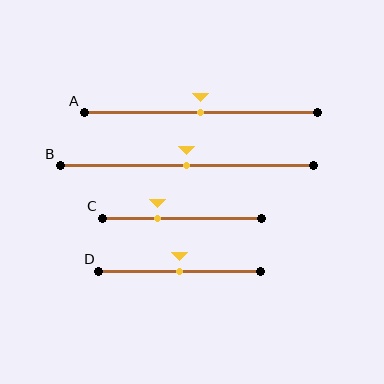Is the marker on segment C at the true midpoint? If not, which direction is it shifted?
No, the marker on segment C is shifted to the left by about 15% of the segment length.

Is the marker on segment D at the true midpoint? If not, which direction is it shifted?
Yes, the marker on segment D is at the true midpoint.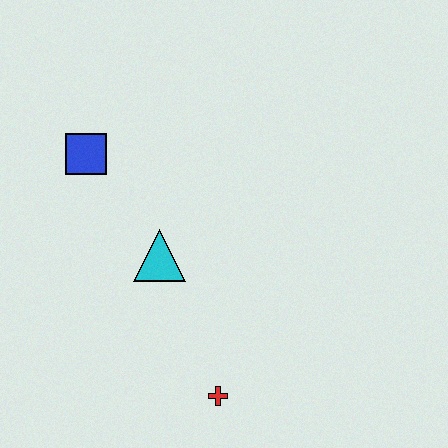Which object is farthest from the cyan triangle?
The red cross is farthest from the cyan triangle.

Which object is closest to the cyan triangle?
The blue square is closest to the cyan triangle.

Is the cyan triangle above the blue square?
No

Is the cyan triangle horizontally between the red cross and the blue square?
Yes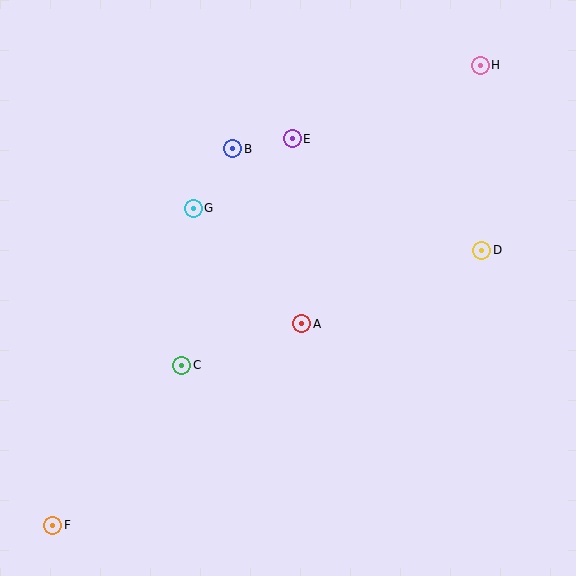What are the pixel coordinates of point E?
Point E is at (292, 139).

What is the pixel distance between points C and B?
The distance between C and B is 223 pixels.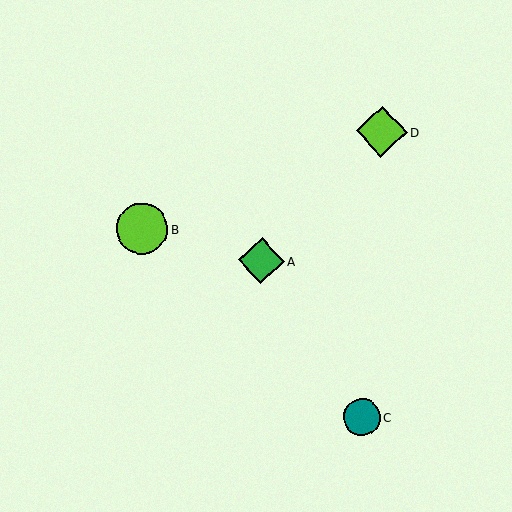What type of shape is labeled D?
Shape D is a lime diamond.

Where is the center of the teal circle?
The center of the teal circle is at (362, 418).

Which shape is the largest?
The lime circle (labeled B) is the largest.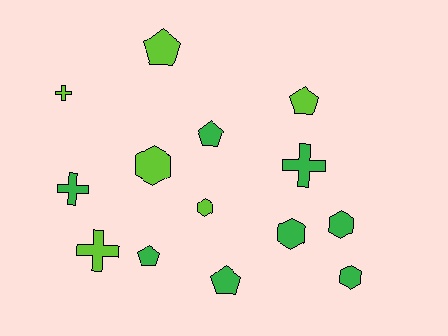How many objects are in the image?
There are 14 objects.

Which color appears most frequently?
Green, with 8 objects.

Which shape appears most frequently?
Pentagon, with 5 objects.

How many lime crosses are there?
There are 2 lime crosses.